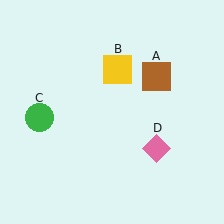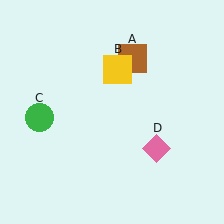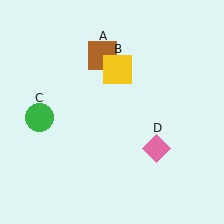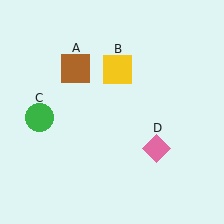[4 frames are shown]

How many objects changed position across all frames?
1 object changed position: brown square (object A).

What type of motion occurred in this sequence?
The brown square (object A) rotated counterclockwise around the center of the scene.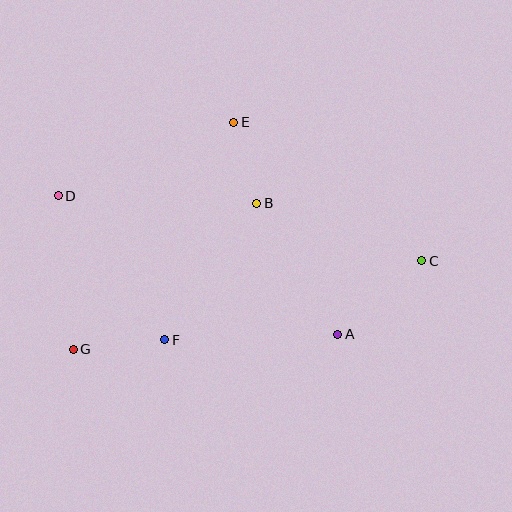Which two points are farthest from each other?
Points C and D are farthest from each other.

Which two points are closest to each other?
Points B and E are closest to each other.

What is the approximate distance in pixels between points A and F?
The distance between A and F is approximately 173 pixels.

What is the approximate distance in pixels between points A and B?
The distance between A and B is approximately 154 pixels.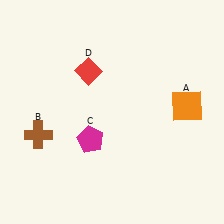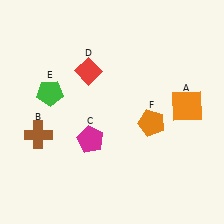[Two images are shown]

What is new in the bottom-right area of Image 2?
An orange pentagon (F) was added in the bottom-right area of Image 2.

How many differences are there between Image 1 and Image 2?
There are 2 differences between the two images.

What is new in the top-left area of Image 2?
A green pentagon (E) was added in the top-left area of Image 2.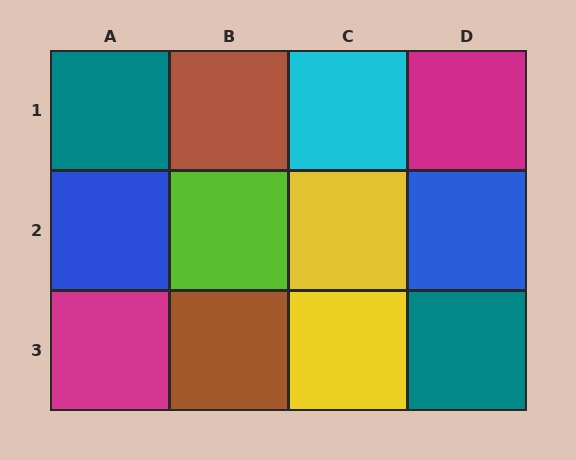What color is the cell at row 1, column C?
Cyan.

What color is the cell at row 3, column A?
Magenta.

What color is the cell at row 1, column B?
Brown.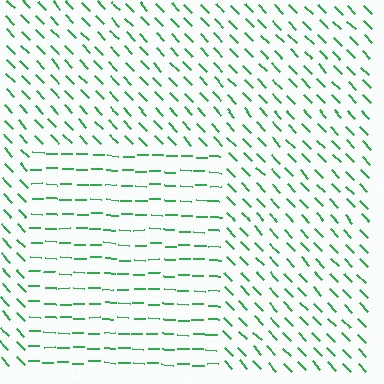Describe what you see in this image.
The image is filled with small green line segments. A rectangle region in the image has lines oriented differently from the surrounding lines, creating a visible texture boundary.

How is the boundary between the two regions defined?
The boundary is defined purely by a change in line orientation (approximately 45 degrees difference). All lines are the same color and thickness.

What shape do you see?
I see a rectangle.